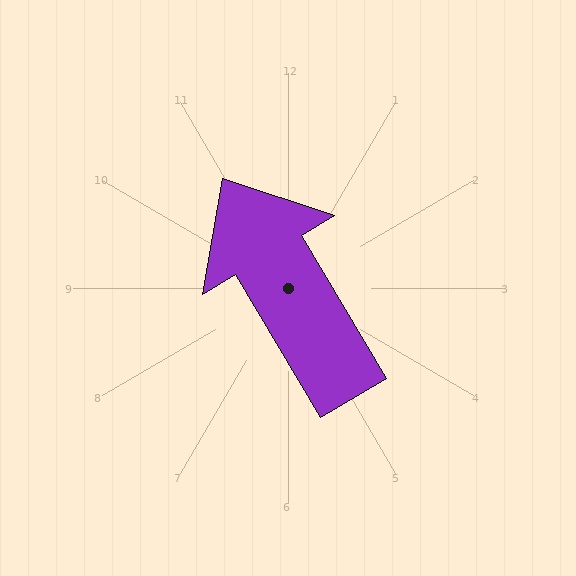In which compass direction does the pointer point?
Northwest.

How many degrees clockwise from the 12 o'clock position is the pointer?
Approximately 329 degrees.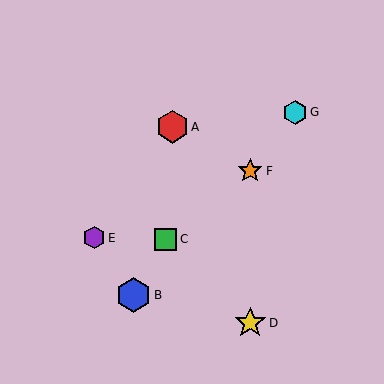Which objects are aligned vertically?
Objects D, F are aligned vertically.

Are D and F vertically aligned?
Yes, both are at x≈250.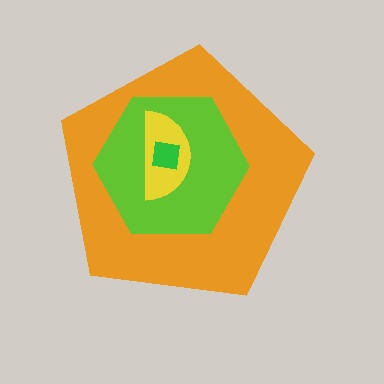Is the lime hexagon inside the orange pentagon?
Yes.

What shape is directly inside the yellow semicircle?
The green square.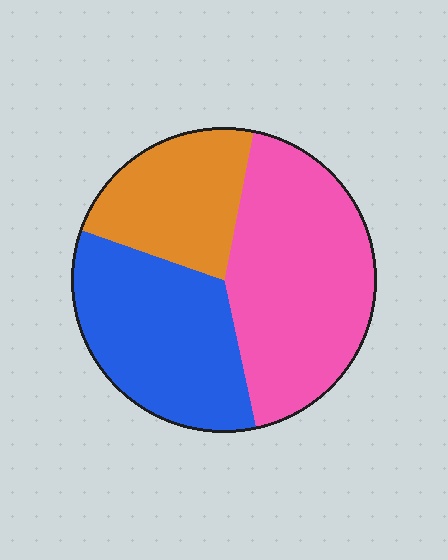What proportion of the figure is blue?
Blue covers 34% of the figure.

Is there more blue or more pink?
Pink.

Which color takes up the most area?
Pink, at roughly 45%.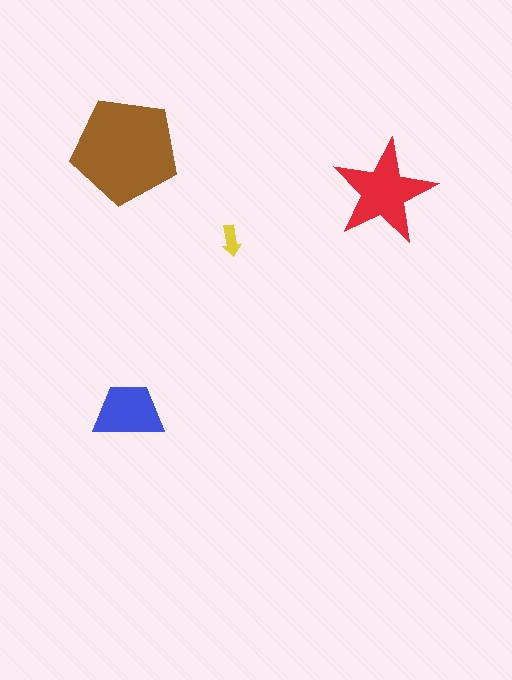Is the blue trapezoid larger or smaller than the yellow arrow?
Larger.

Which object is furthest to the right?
The red star is rightmost.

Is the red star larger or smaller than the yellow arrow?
Larger.